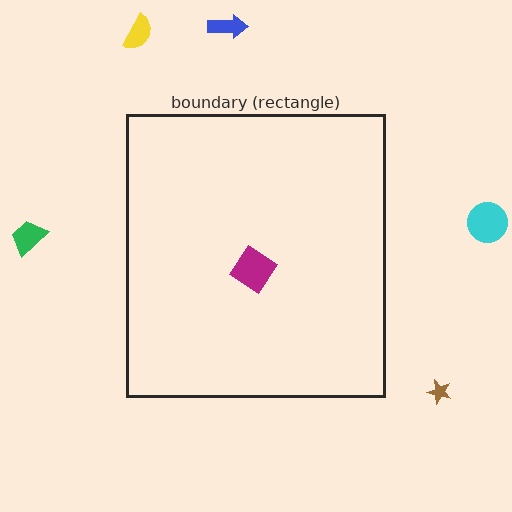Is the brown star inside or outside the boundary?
Outside.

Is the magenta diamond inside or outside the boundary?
Inside.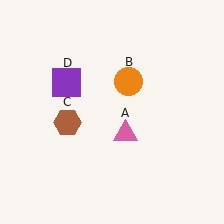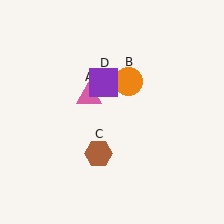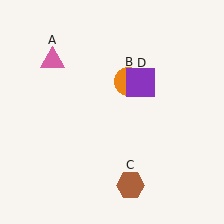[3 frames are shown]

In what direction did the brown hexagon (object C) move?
The brown hexagon (object C) moved down and to the right.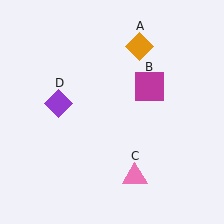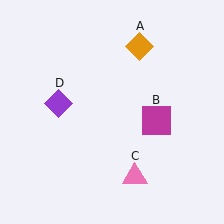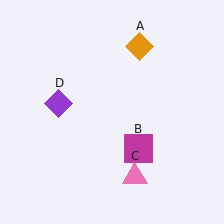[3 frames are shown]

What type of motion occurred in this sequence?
The magenta square (object B) rotated clockwise around the center of the scene.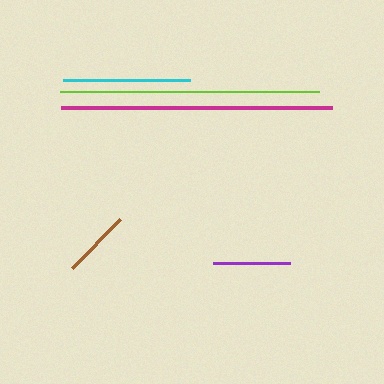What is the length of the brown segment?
The brown segment is approximately 68 pixels long.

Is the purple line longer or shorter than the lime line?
The lime line is longer than the purple line.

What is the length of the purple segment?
The purple segment is approximately 77 pixels long.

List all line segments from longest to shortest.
From longest to shortest: magenta, lime, cyan, purple, brown.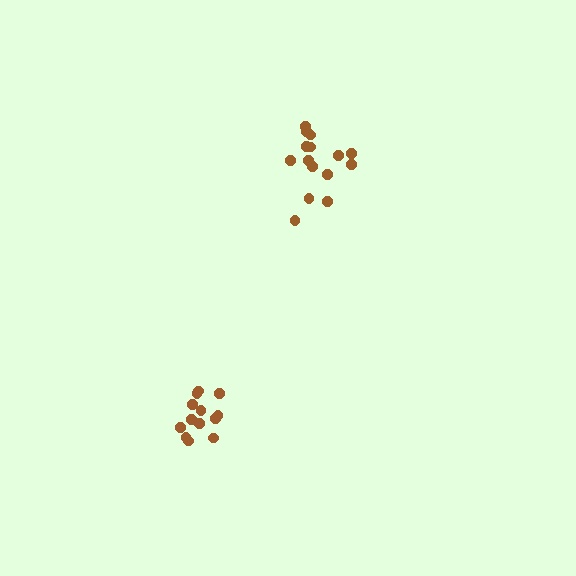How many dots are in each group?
Group 1: 13 dots, Group 2: 15 dots (28 total).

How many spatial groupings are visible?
There are 2 spatial groupings.